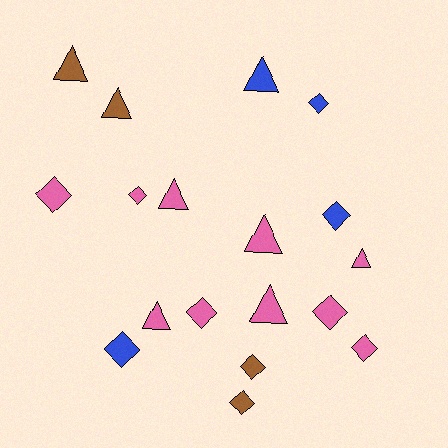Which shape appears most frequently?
Diamond, with 10 objects.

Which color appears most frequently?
Pink, with 10 objects.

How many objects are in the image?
There are 18 objects.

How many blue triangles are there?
There is 1 blue triangle.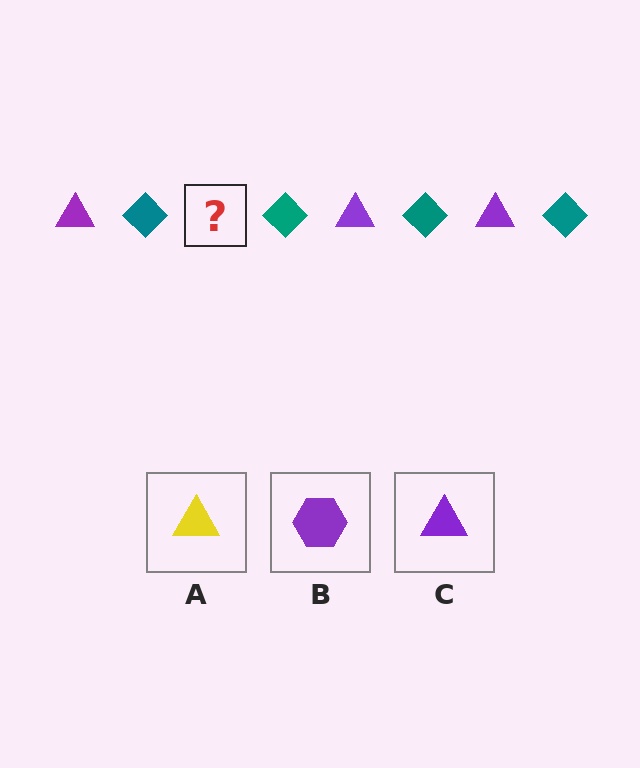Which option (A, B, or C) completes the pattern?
C.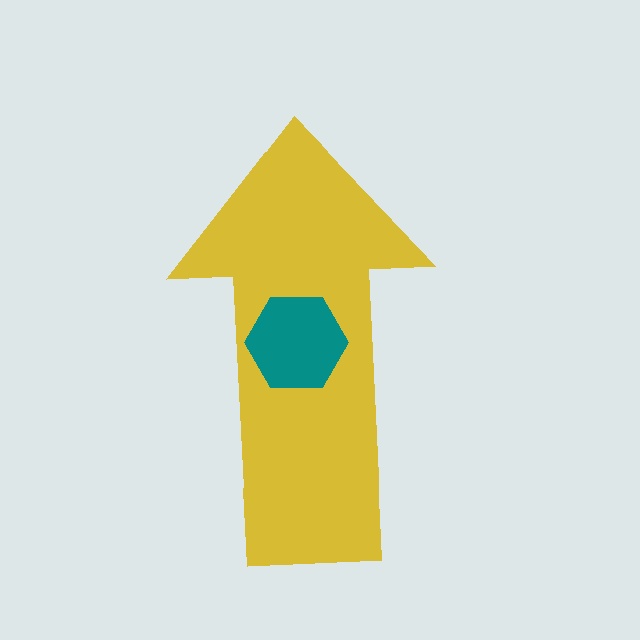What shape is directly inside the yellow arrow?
The teal hexagon.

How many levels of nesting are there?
2.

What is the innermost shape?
The teal hexagon.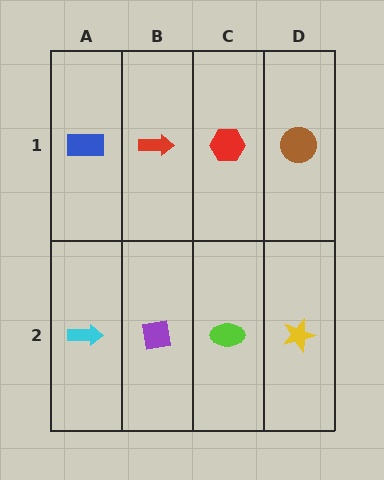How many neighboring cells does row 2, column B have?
3.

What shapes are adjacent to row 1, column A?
A cyan arrow (row 2, column A), a red arrow (row 1, column B).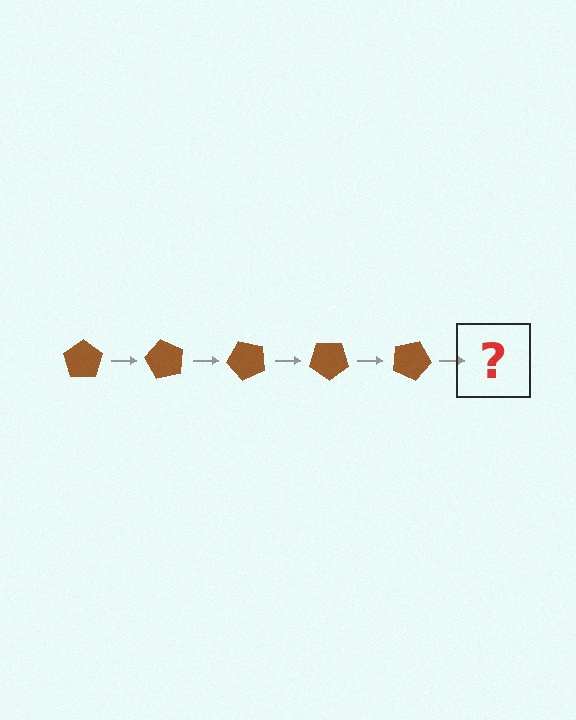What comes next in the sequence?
The next element should be a brown pentagon rotated 300 degrees.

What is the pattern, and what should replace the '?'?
The pattern is that the pentagon rotates 60 degrees each step. The '?' should be a brown pentagon rotated 300 degrees.